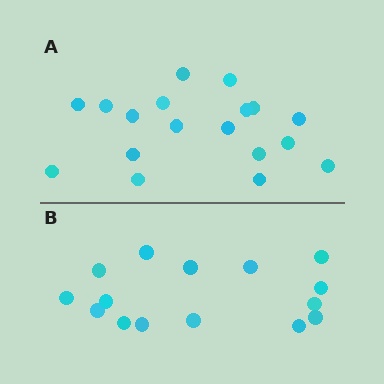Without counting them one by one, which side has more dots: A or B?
Region A (the top region) has more dots.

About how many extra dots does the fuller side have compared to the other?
Region A has just a few more — roughly 2 or 3 more dots than region B.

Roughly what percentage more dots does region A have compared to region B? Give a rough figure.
About 20% more.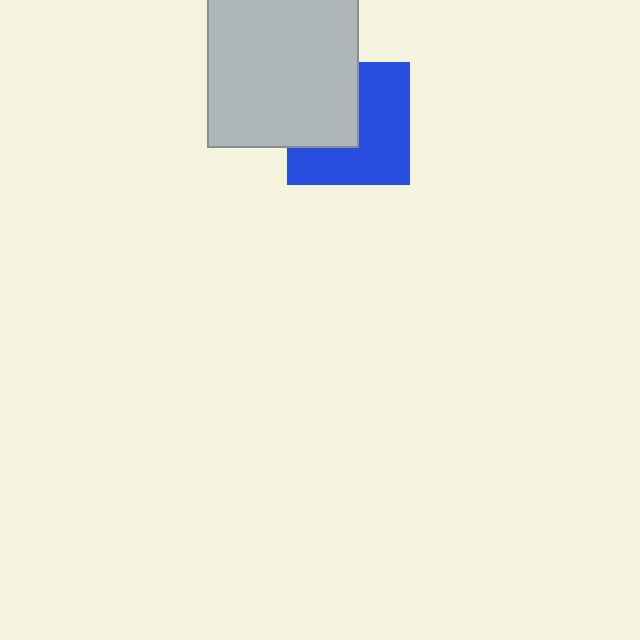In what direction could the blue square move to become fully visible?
The blue square could move toward the lower-right. That would shift it out from behind the light gray rectangle entirely.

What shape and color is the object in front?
The object in front is a light gray rectangle.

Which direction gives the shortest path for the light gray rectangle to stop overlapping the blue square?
Moving toward the upper-left gives the shortest separation.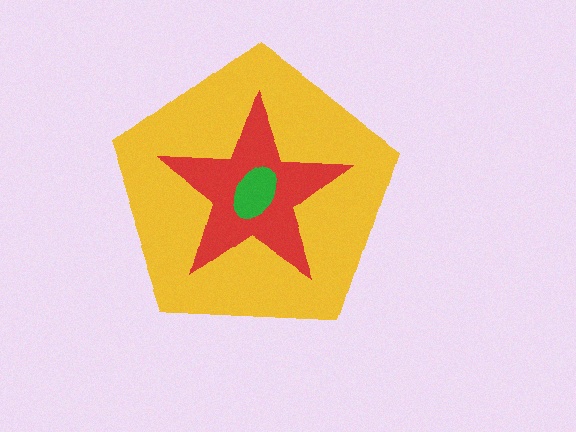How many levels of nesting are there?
3.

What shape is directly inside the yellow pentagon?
The red star.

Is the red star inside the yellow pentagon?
Yes.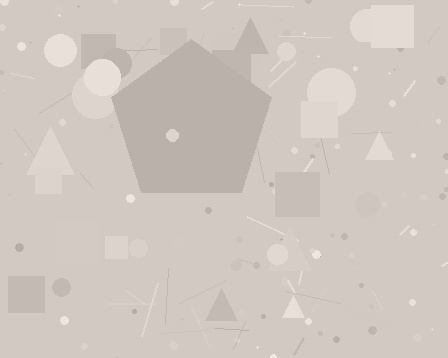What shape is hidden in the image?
A pentagon is hidden in the image.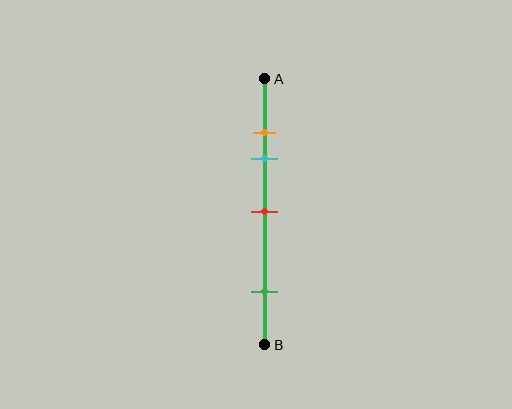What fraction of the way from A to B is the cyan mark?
The cyan mark is approximately 30% (0.3) of the way from A to B.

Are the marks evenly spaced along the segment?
No, the marks are not evenly spaced.